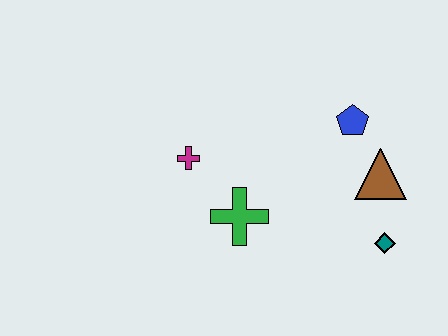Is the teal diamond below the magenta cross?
Yes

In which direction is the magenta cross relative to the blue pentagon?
The magenta cross is to the left of the blue pentagon.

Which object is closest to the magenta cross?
The green cross is closest to the magenta cross.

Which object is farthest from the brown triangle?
The magenta cross is farthest from the brown triangle.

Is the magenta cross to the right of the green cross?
No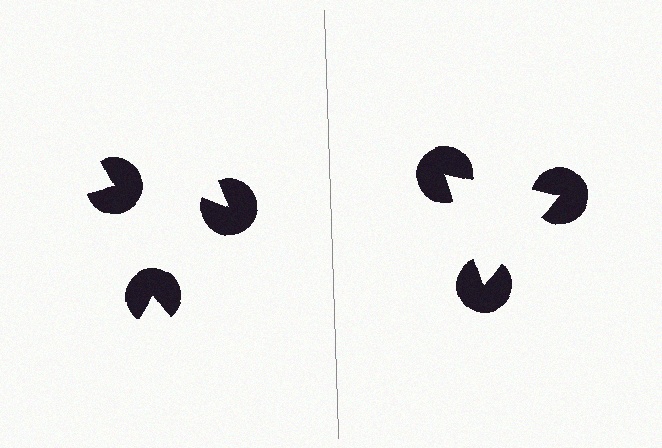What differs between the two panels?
The pac-man discs are positioned identically on both sides; only the wedge orientations differ. On the right they align to a triangle; on the left they are misaligned.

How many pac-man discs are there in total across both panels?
6 — 3 on each side.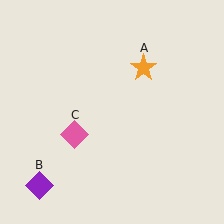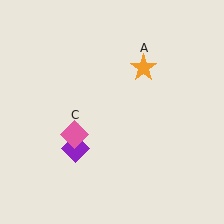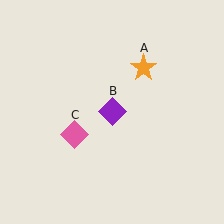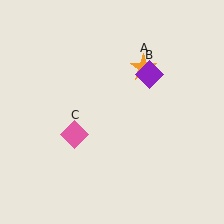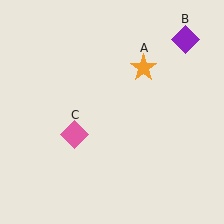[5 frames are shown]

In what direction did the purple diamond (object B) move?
The purple diamond (object B) moved up and to the right.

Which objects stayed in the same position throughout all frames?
Orange star (object A) and pink diamond (object C) remained stationary.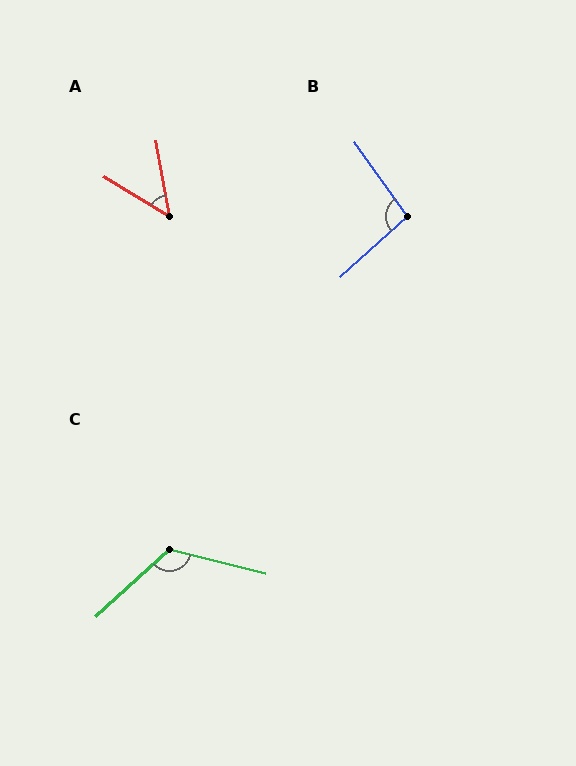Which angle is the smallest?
A, at approximately 49 degrees.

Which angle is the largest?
C, at approximately 123 degrees.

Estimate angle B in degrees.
Approximately 97 degrees.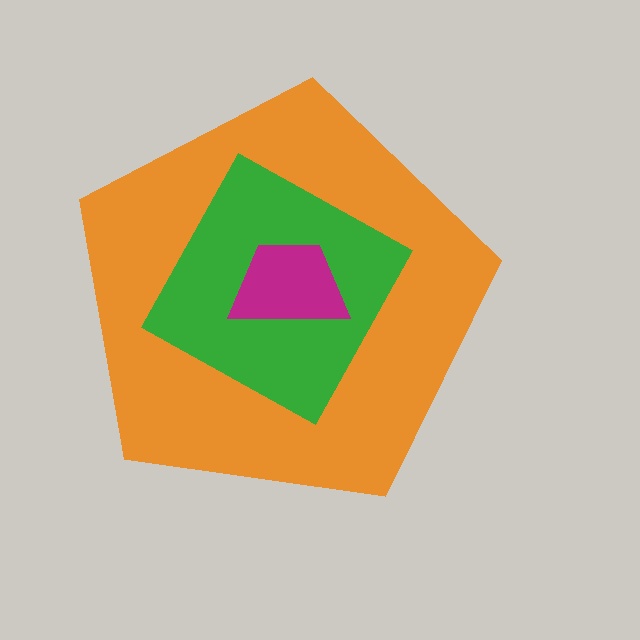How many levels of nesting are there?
3.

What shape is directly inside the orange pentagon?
The green square.